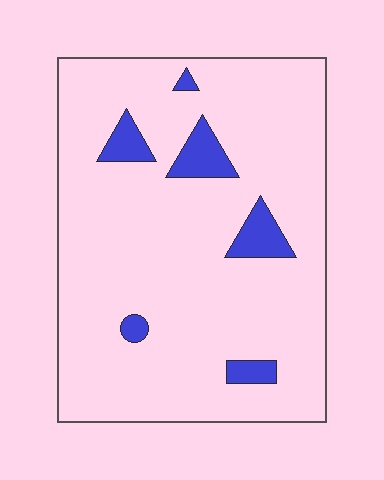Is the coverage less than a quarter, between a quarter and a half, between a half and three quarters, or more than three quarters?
Less than a quarter.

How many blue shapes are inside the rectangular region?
6.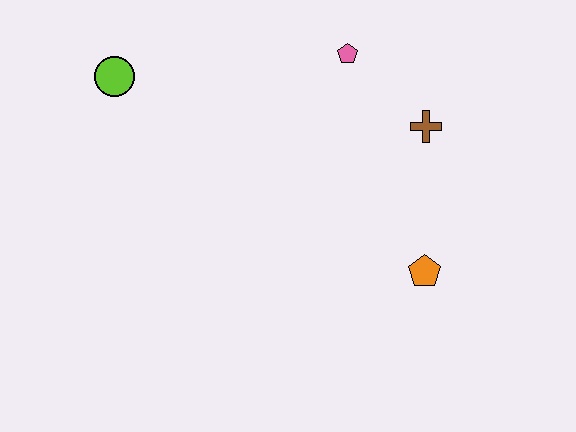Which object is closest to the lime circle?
The pink pentagon is closest to the lime circle.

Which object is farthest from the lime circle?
The orange pentagon is farthest from the lime circle.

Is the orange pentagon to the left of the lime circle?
No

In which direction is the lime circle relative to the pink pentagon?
The lime circle is to the left of the pink pentagon.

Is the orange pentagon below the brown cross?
Yes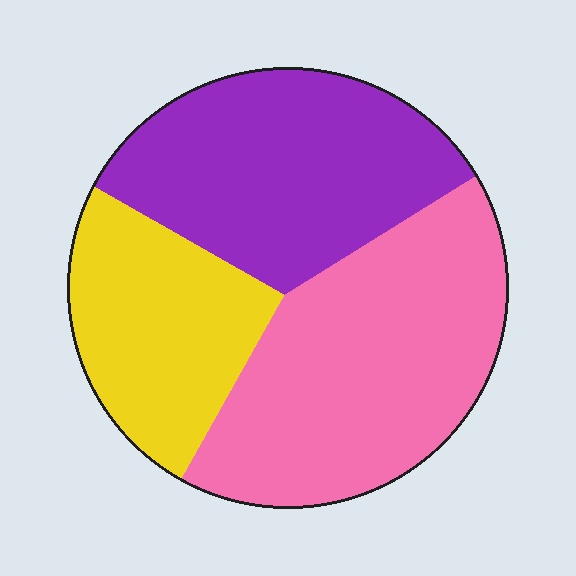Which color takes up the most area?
Pink, at roughly 40%.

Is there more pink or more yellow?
Pink.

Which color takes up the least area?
Yellow, at roughly 25%.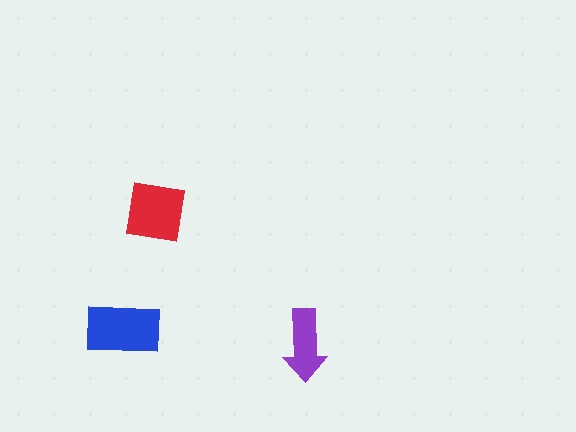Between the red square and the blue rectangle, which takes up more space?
The blue rectangle.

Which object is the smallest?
The purple arrow.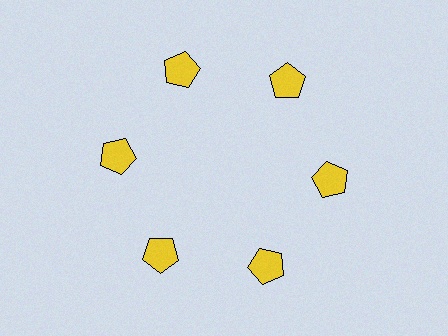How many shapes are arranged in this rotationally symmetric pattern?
There are 6 shapes, arranged in 6 groups of 1.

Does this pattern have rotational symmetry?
Yes, this pattern has 6-fold rotational symmetry. It looks the same after rotating 60 degrees around the center.